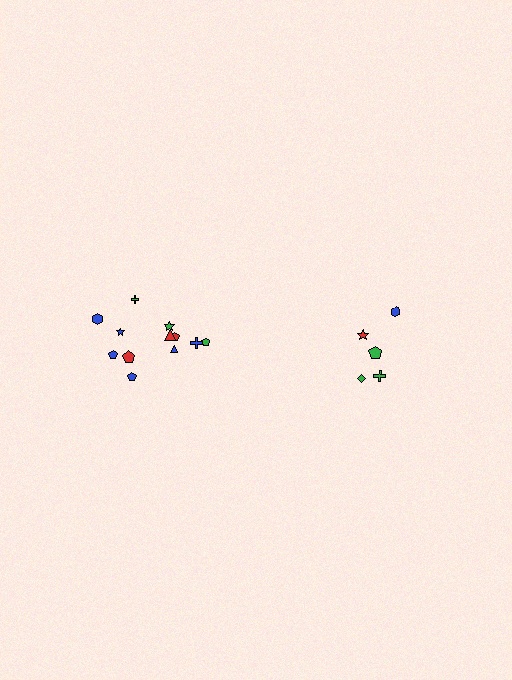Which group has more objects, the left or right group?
The left group.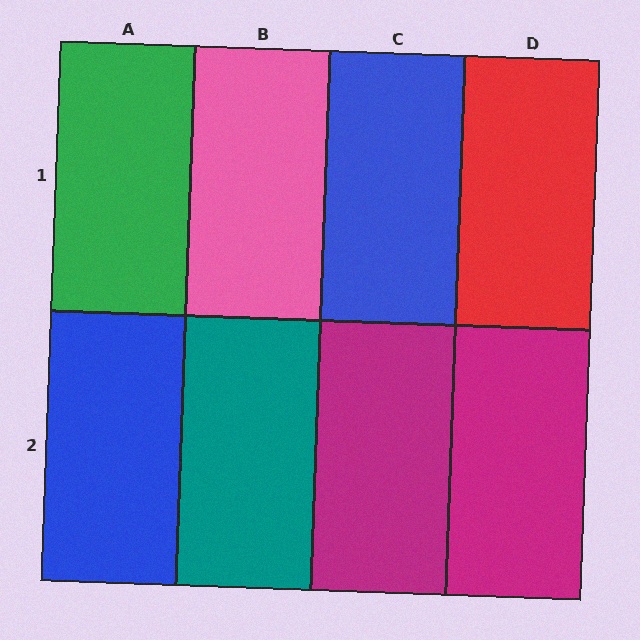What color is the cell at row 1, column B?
Pink.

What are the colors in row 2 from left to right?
Blue, teal, magenta, magenta.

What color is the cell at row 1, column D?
Red.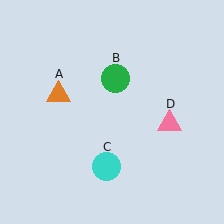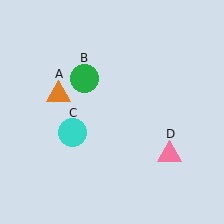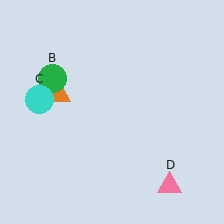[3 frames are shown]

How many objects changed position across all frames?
3 objects changed position: green circle (object B), cyan circle (object C), pink triangle (object D).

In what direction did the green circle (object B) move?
The green circle (object B) moved left.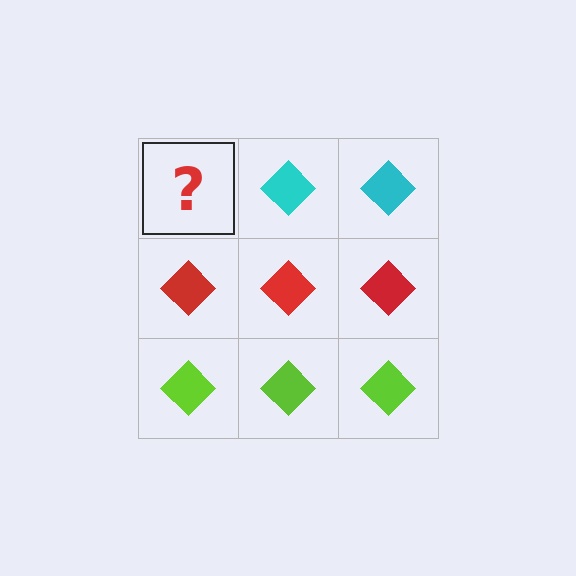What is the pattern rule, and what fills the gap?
The rule is that each row has a consistent color. The gap should be filled with a cyan diamond.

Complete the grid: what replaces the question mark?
The question mark should be replaced with a cyan diamond.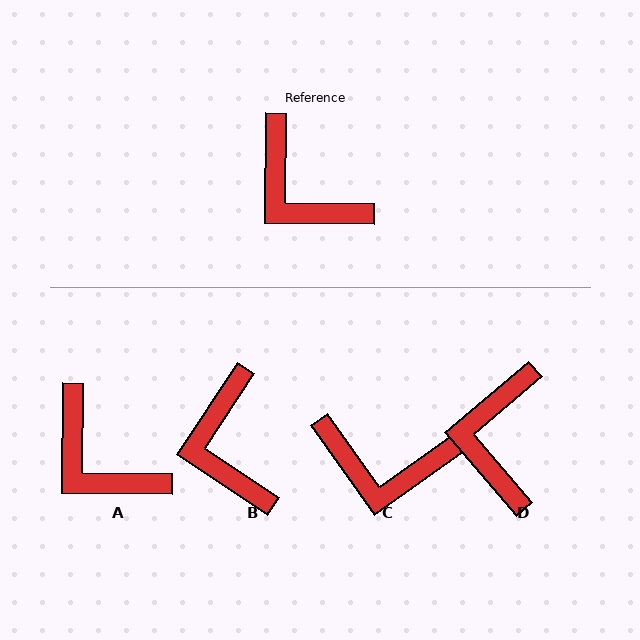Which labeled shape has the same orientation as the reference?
A.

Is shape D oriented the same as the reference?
No, it is off by about 49 degrees.